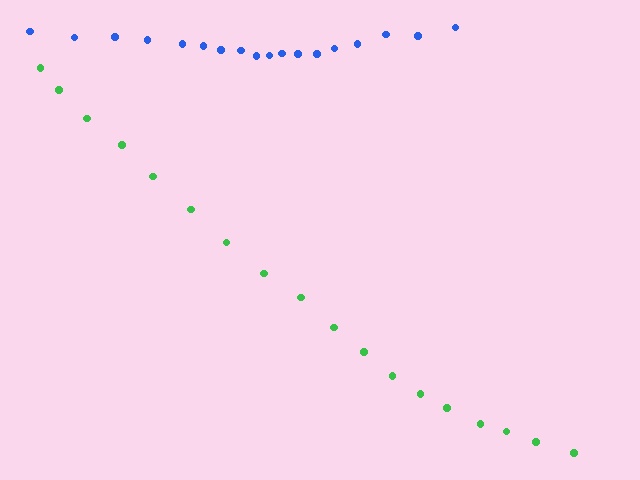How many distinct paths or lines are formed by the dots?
There are 2 distinct paths.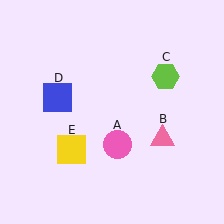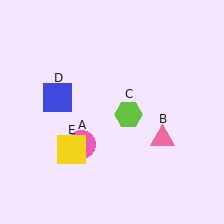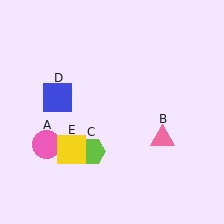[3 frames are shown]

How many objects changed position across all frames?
2 objects changed position: pink circle (object A), lime hexagon (object C).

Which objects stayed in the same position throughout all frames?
Pink triangle (object B) and blue square (object D) and yellow square (object E) remained stationary.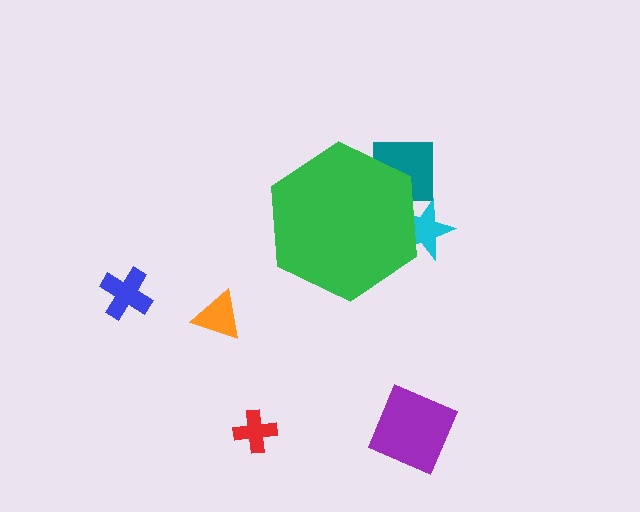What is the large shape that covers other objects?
A green hexagon.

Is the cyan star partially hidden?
Yes, the cyan star is partially hidden behind the green hexagon.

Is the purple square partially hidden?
No, the purple square is fully visible.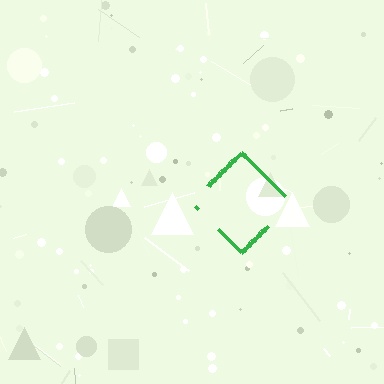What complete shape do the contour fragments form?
The contour fragments form a diamond.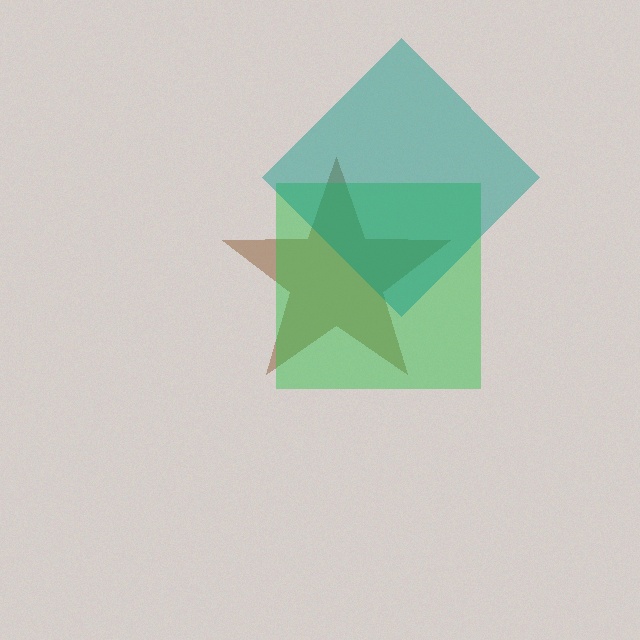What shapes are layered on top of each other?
The layered shapes are: a brown star, a green square, a teal diamond.